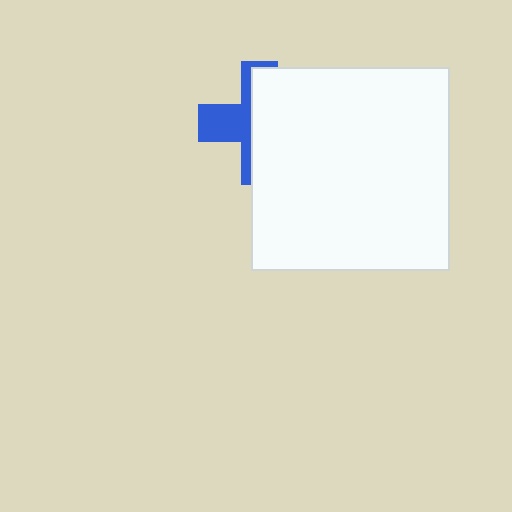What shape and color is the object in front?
The object in front is a white rectangle.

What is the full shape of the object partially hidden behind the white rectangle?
The partially hidden object is a blue cross.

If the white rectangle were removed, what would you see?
You would see the complete blue cross.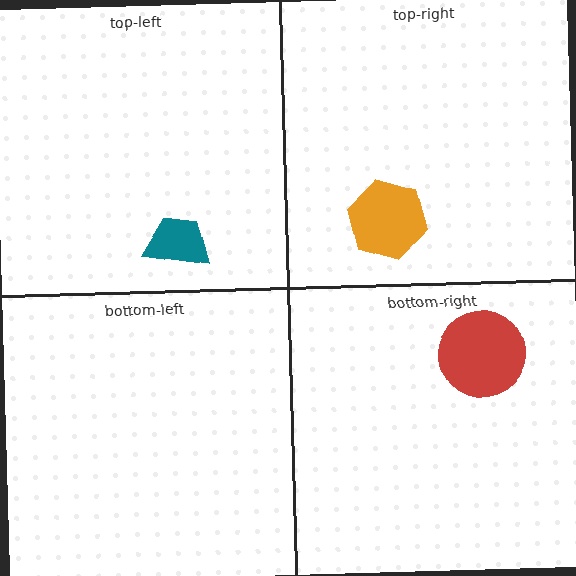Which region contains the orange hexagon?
The top-right region.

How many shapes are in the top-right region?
1.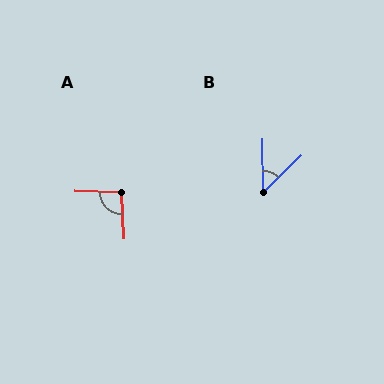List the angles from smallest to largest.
B (47°), A (95°).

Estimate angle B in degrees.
Approximately 47 degrees.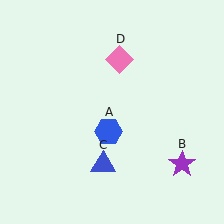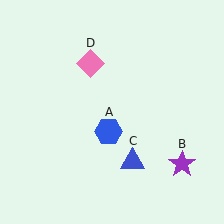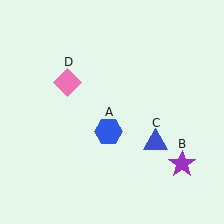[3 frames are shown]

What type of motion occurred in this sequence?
The blue triangle (object C), pink diamond (object D) rotated counterclockwise around the center of the scene.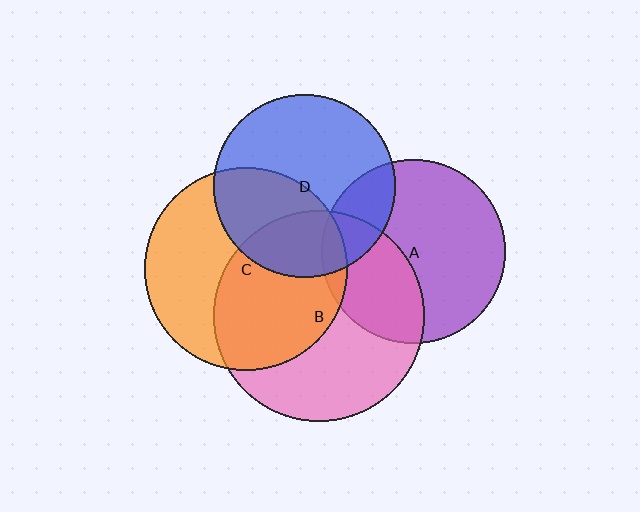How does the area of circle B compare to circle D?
Approximately 1.3 times.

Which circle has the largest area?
Circle B (pink).